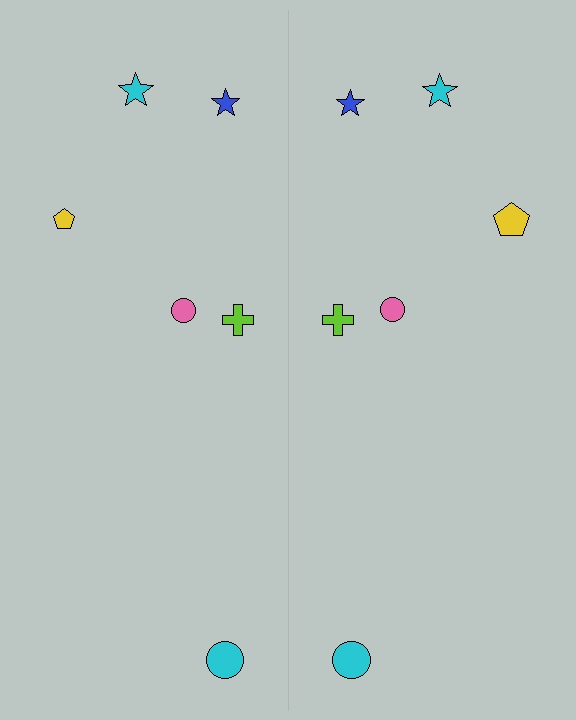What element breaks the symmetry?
The yellow pentagon on the right side has a different size than its mirror counterpart.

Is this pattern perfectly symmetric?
No, the pattern is not perfectly symmetric. The yellow pentagon on the right side has a different size than its mirror counterpart.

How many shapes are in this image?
There are 12 shapes in this image.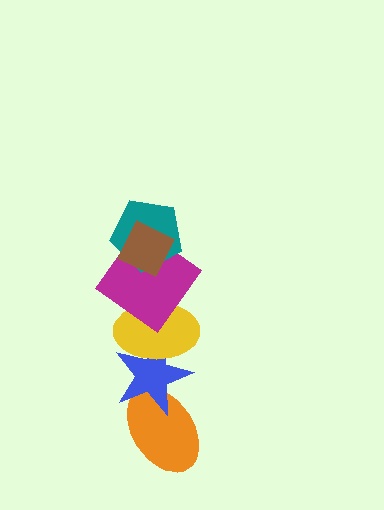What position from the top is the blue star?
The blue star is 5th from the top.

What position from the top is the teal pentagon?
The teal pentagon is 2nd from the top.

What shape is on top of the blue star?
The yellow ellipse is on top of the blue star.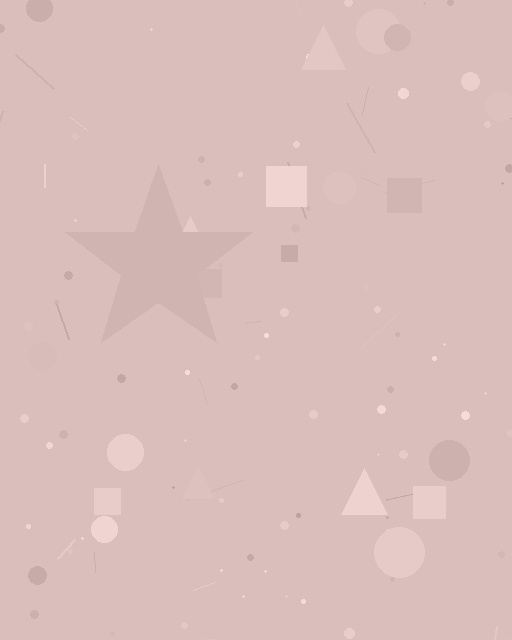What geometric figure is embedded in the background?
A star is embedded in the background.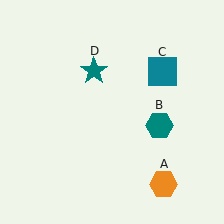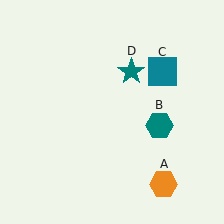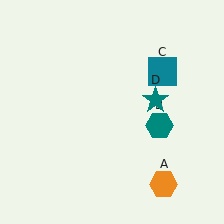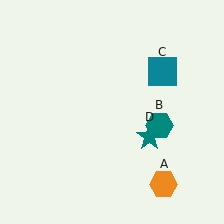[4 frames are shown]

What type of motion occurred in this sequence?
The teal star (object D) rotated clockwise around the center of the scene.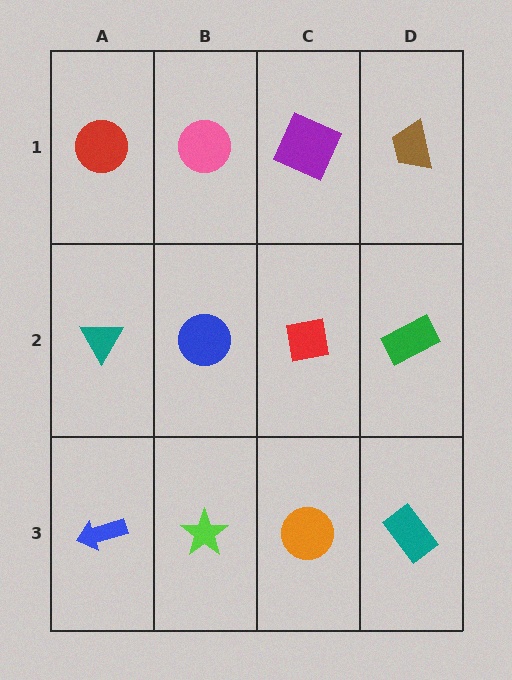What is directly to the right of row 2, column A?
A blue circle.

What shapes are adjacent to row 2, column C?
A purple square (row 1, column C), an orange circle (row 3, column C), a blue circle (row 2, column B), a green rectangle (row 2, column D).